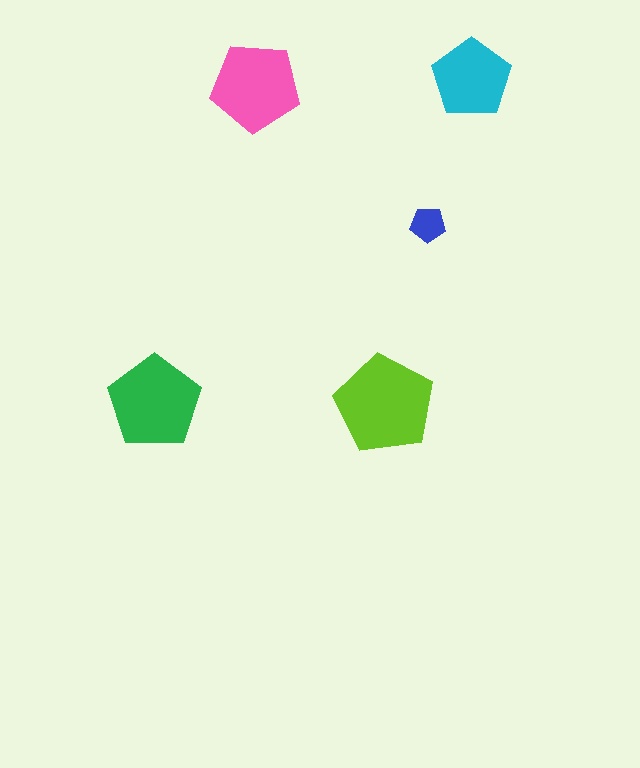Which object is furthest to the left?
The green pentagon is leftmost.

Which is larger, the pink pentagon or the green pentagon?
The green one.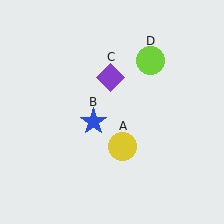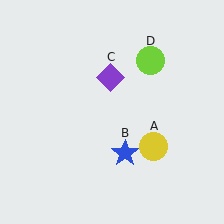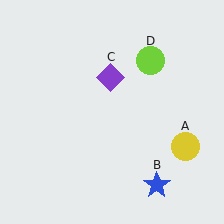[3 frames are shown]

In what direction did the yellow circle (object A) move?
The yellow circle (object A) moved right.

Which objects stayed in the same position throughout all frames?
Purple diamond (object C) and lime circle (object D) remained stationary.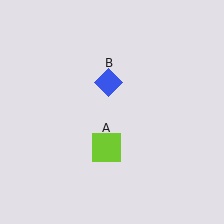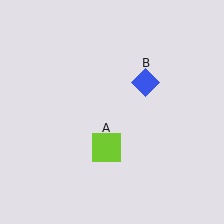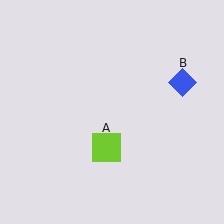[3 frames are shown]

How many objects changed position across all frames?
1 object changed position: blue diamond (object B).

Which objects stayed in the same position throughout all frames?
Lime square (object A) remained stationary.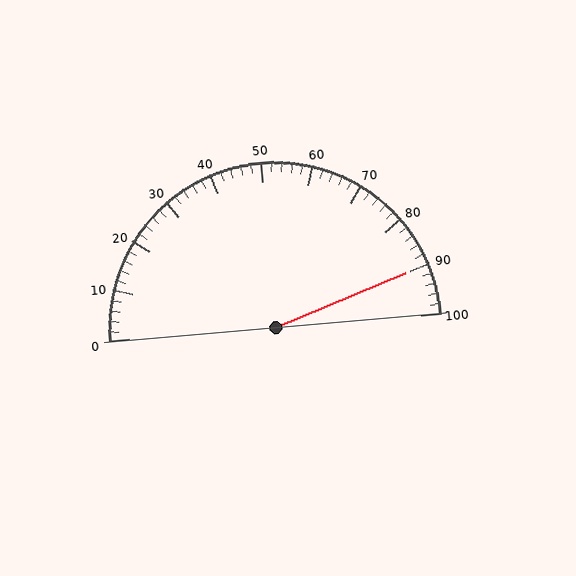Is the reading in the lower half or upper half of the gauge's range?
The reading is in the upper half of the range (0 to 100).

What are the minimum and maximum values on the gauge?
The gauge ranges from 0 to 100.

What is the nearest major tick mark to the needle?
The nearest major tick mark is 90.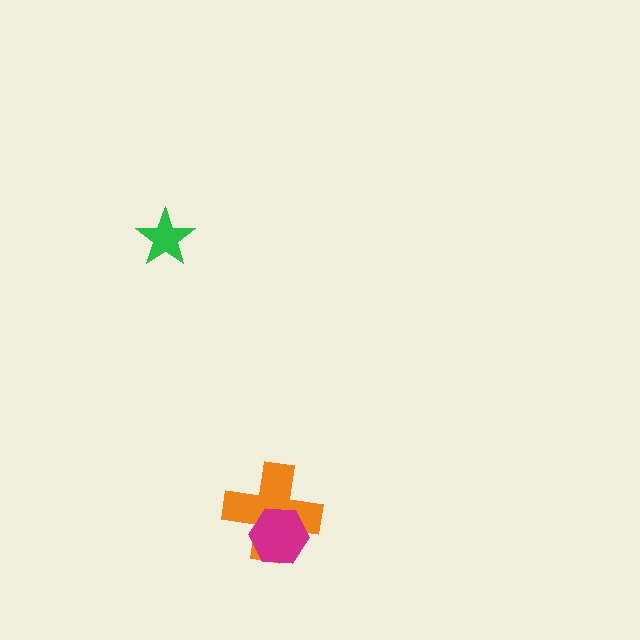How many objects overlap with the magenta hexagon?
1 object overlaps with the magenta hexagon.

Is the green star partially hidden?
No, no other shape covers it.